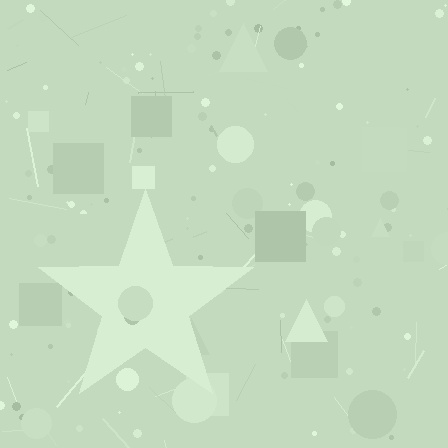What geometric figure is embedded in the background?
A star is embedded in the background.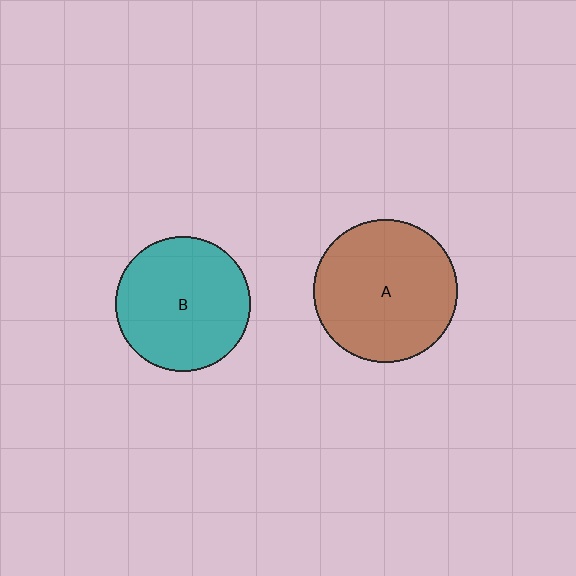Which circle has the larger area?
Circle A (brown).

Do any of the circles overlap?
No, none of the circles overlap.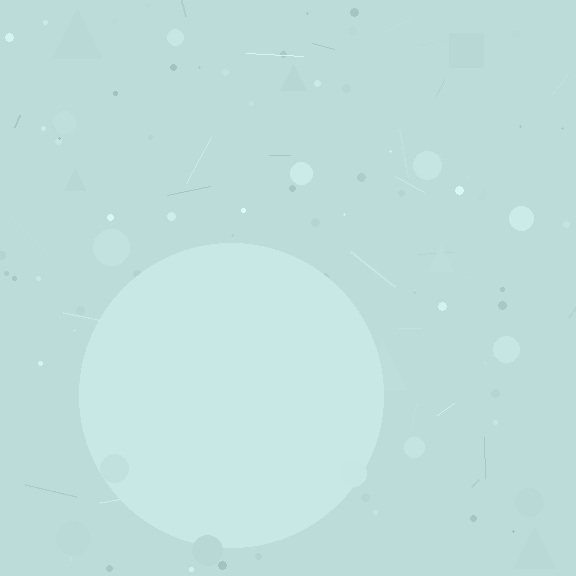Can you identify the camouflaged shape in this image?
The camouflaged shape is a circle.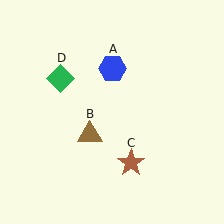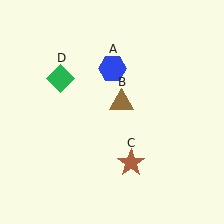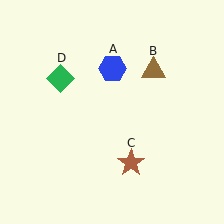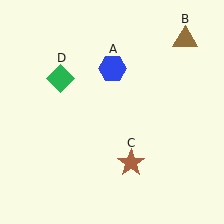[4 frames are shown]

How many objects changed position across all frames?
1 object changed position: brown triangle (object B).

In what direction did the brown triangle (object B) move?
The brown triangle (object B) moved up and to the right.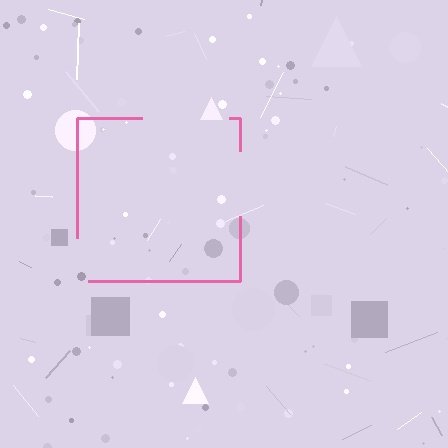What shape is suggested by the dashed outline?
The dashed outline suggests a square.